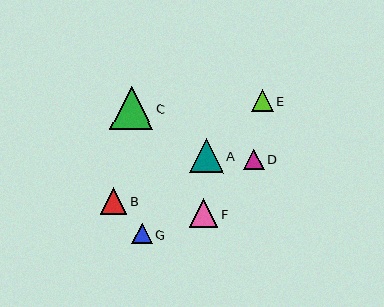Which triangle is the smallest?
Triangle D is the smallest with a size of approximately 20 pixels.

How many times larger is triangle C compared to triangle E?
Triangle C is approximately 1.9 times the size of triangle E.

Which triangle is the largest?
Triangle C is the largest with a size of approximately 43 pixels.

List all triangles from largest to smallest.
From largest to smallest: C, A, F, B, E, G, D.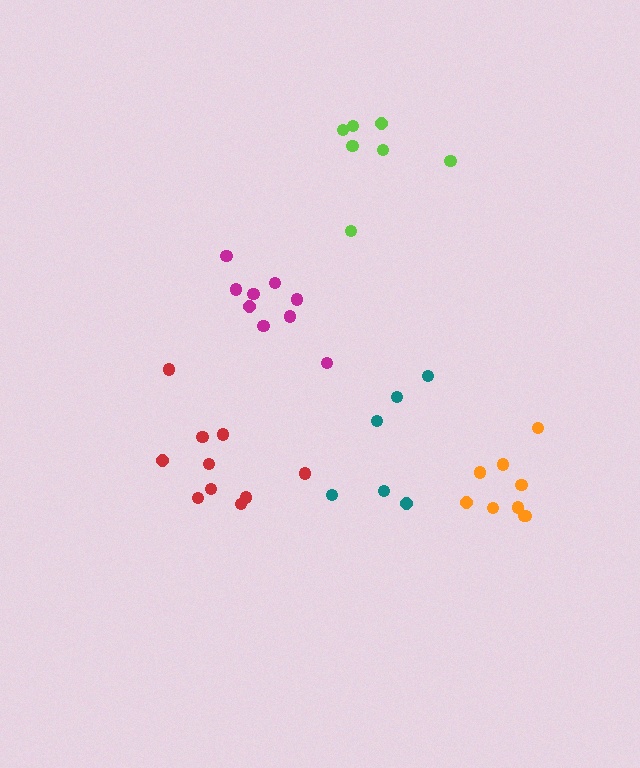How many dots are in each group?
Group 1: 7 dots, Group 2: 9 dots, Group 3: 6 dots, Group 4: 9 dots, Group 5: 10 dots (41 total).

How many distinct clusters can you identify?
There are 5 distinct clusters.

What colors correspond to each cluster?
The clusters are colored: lime, magenta, teal, orange, red.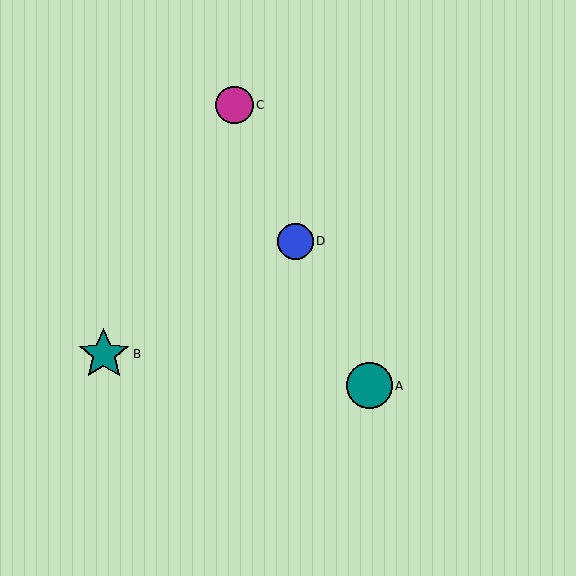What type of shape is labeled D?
Shape D is a blue circle.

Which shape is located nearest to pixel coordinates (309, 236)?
The blue circle (labeled D) at (295, 241) is nearest to that location.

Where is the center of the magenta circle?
The center of the magenta circle is at (234, 105).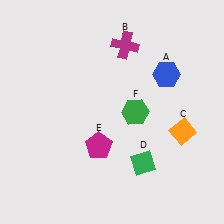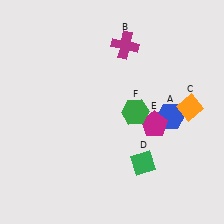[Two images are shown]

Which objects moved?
The objects that moved are: the blue hexagon (A), the orange diamond (C), the magenta pentagon (E).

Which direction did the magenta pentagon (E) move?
The magenta pentagon (E) moved right.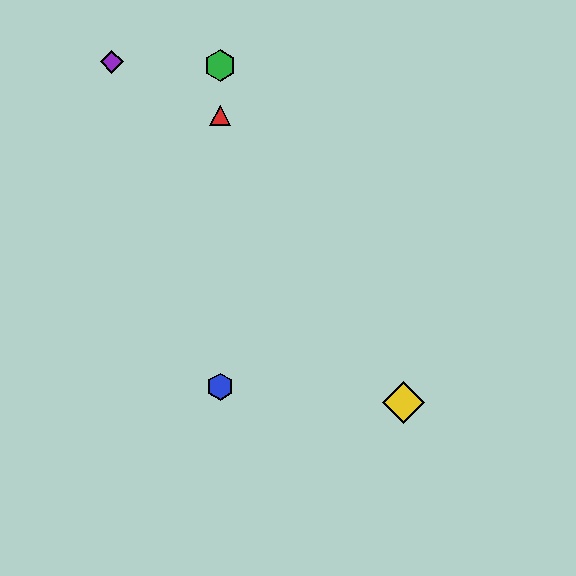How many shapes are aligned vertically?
3 shapes (the red triangle, the blue hexagon, the green hexagon) are aligned vertically.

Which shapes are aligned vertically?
The red triangle, the blue hexagon, the green hexagon are aligned vertically.